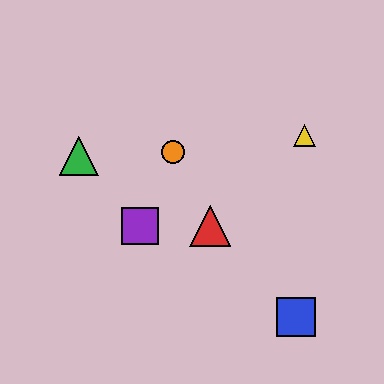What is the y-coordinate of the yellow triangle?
The yellow triangle is at y≈135.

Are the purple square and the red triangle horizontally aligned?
Yes, both are at y≈226.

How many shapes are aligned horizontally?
2 shapes (the red triangle, the purple square) are aligned horizontally.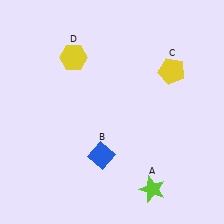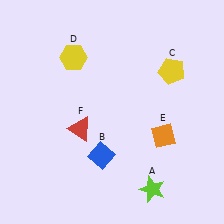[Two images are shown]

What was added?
An orange diamond (E), a red triangle (F) were added in Image 2.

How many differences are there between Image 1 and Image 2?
There are 2 differences between the two images.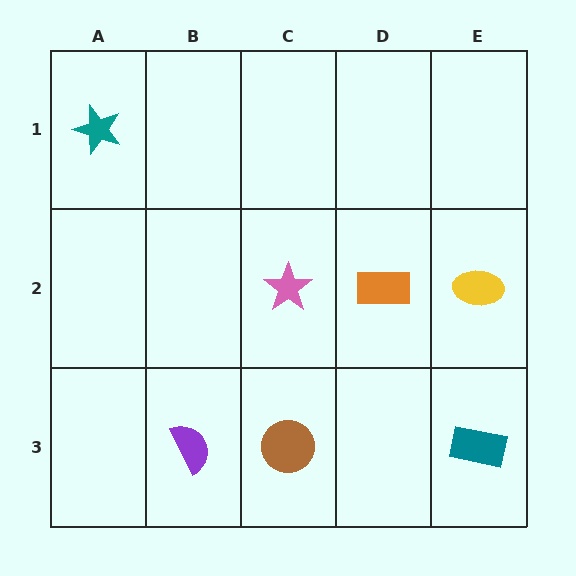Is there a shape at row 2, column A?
No, that cell is empty.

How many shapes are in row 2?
3 shapes.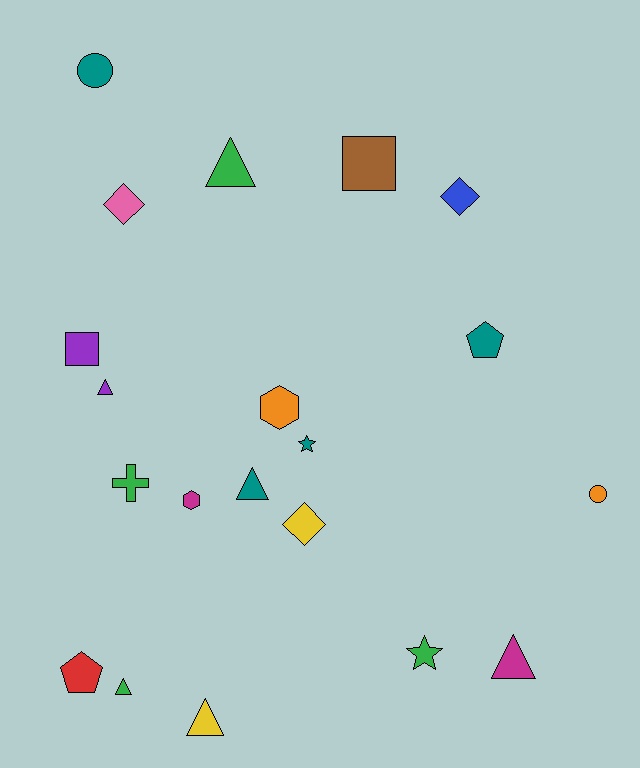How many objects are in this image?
There are 20 objects.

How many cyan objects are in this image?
There are no cyan objects.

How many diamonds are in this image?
There are 3 diamonds.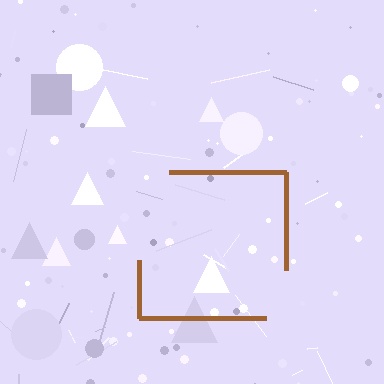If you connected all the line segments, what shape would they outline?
They would outline a square.